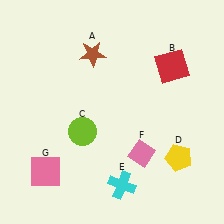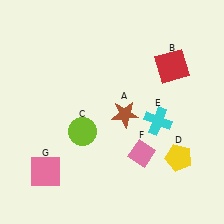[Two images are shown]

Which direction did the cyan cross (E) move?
The cyan cross (E) moved up.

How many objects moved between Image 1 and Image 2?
2 objects moved between the two images.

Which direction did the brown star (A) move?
The brown star (A) moved down.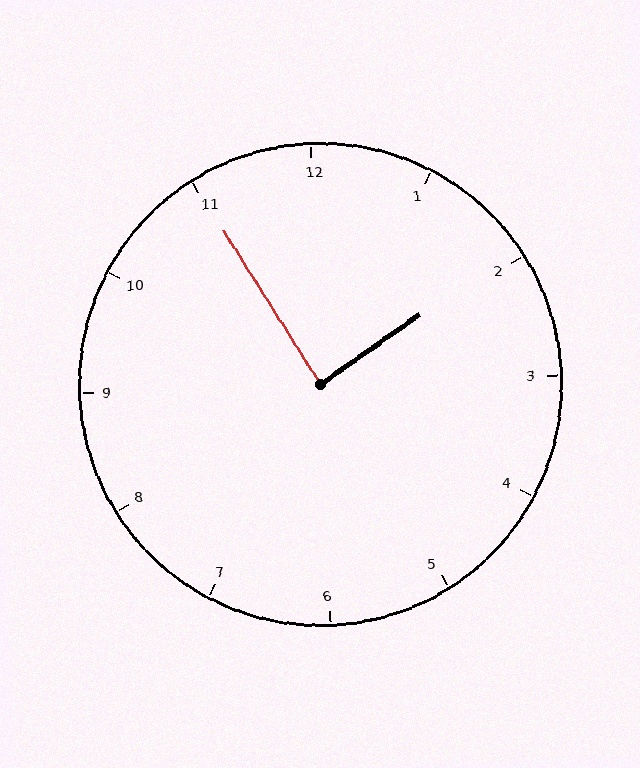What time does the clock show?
1:55.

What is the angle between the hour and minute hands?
Approximately 88 degrees.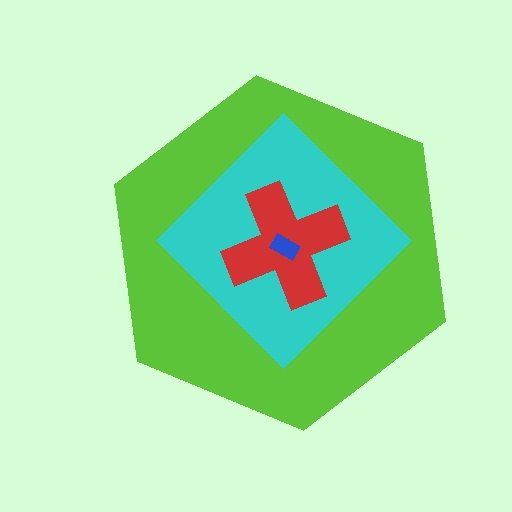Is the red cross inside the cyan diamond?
Yes.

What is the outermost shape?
The lime hexagon.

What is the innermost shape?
The blue rectangle.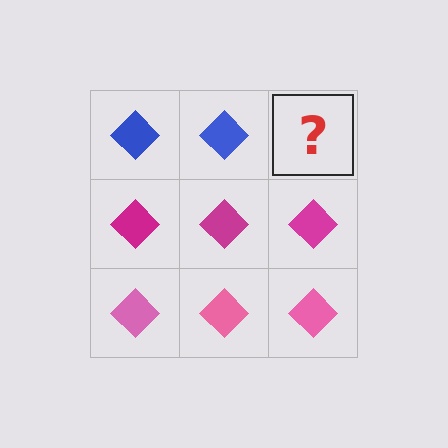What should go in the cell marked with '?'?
The missing cell should contain a blue diamond.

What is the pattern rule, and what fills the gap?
The rule is that each row has a consistent color. The gap should be filled with a blue diamond.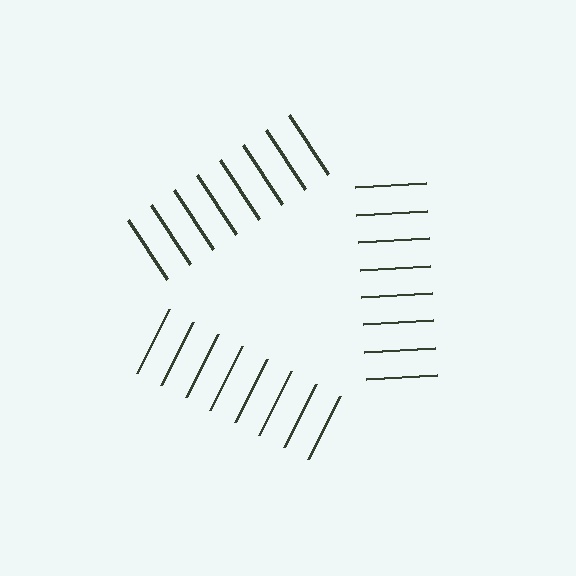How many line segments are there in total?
24 — 8 along each of the 3 edges.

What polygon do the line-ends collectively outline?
An illusory triangle — the line segments terminate on its edges but no continuous stroke is drawn.